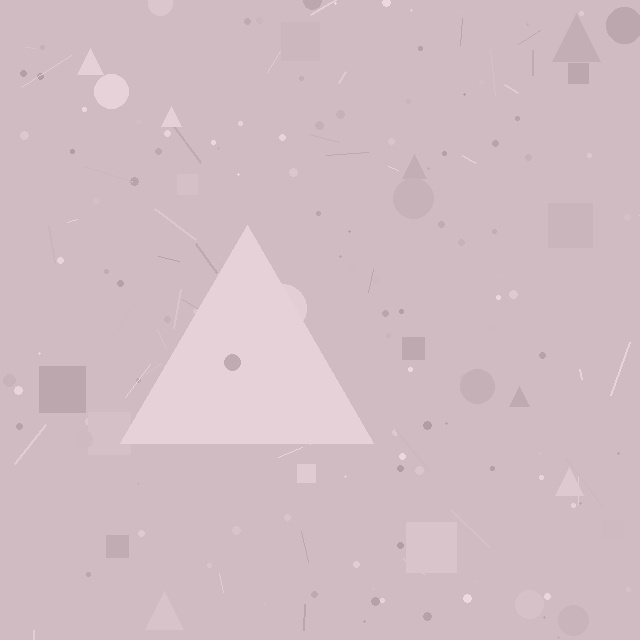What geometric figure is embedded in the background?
A triangle is embedded in the background.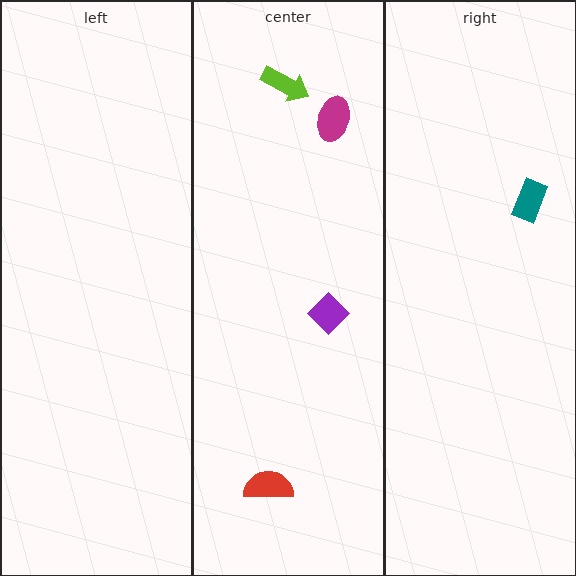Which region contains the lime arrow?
The center region.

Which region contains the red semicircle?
The center region.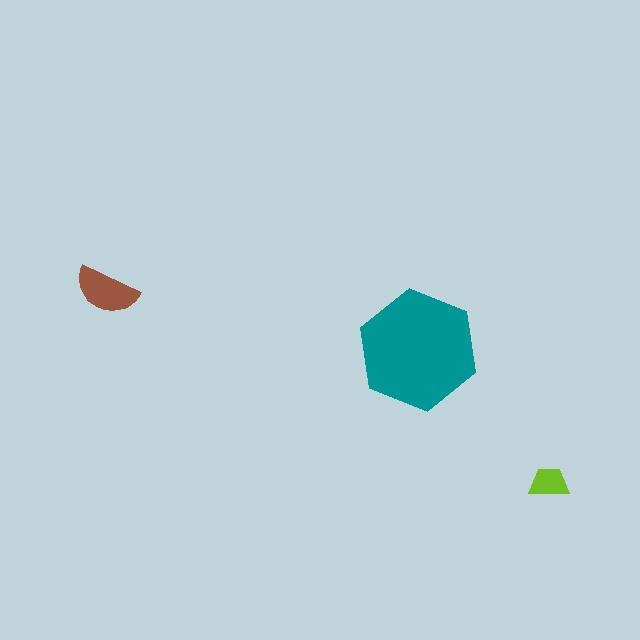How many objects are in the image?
There are 3 objects in the image.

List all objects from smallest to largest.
The lime trapezoid, the brown semicircle, the teal hexagon.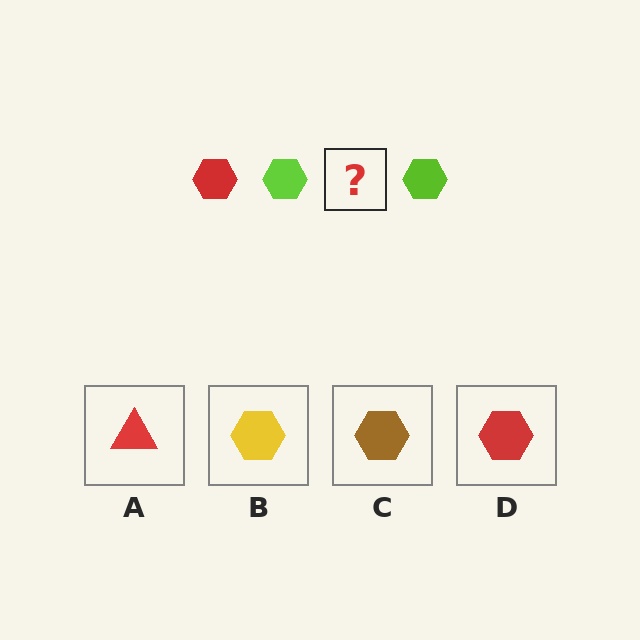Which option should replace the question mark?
Option D.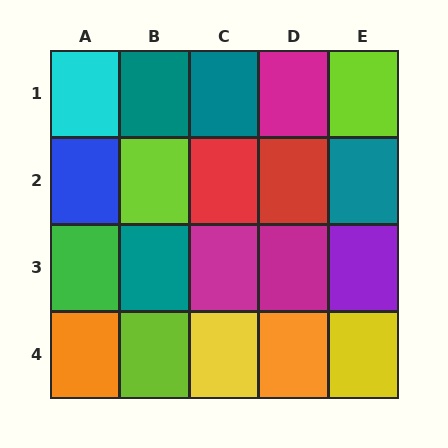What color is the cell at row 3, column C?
Magenta.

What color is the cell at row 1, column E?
Lime.